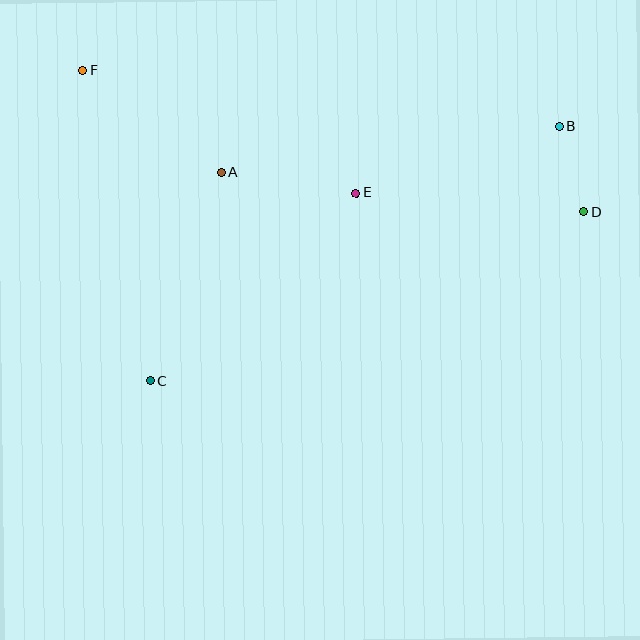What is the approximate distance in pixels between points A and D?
The distance between A and D is approximately 364 pixels.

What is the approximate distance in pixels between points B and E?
The distance between B and E is approximately 214 pixels.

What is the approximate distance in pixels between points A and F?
The distance between A and F is approximately 172 pixels.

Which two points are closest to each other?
Points B and D are closest to each other.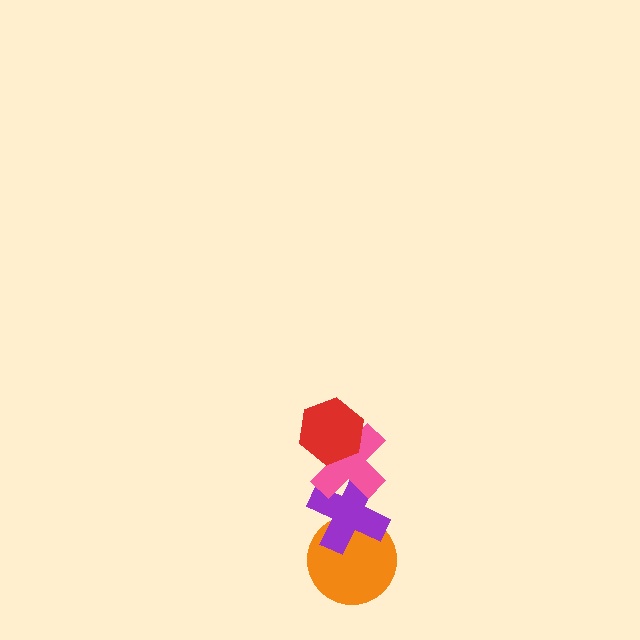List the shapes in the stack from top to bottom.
From top to bottom: the red hexagon, the pink cross, the purple cross, the orange circle.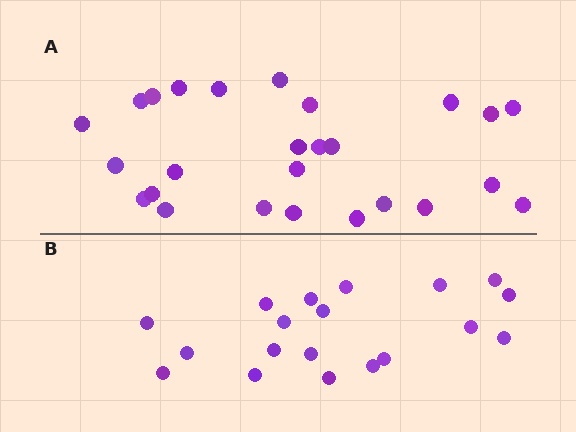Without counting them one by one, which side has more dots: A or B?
Region A (the top region) has more dots.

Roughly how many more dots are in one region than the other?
Region A has roughly 8 or so more dots than region B.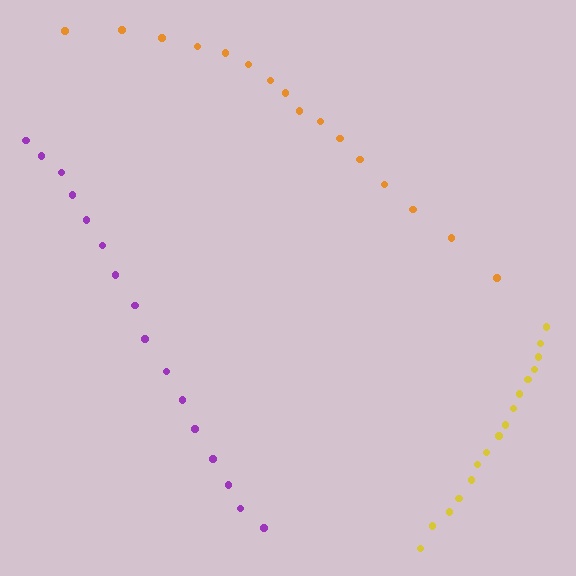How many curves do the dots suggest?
There are 3 distinct paths.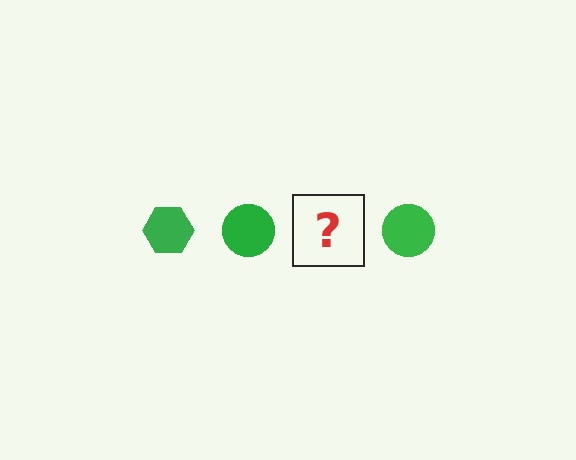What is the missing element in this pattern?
The missing element is a green hexagon.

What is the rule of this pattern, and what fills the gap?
The rule is that the pattern cycles through hexagon, circle shapes in green. The gap should be filled with a green hexagon.